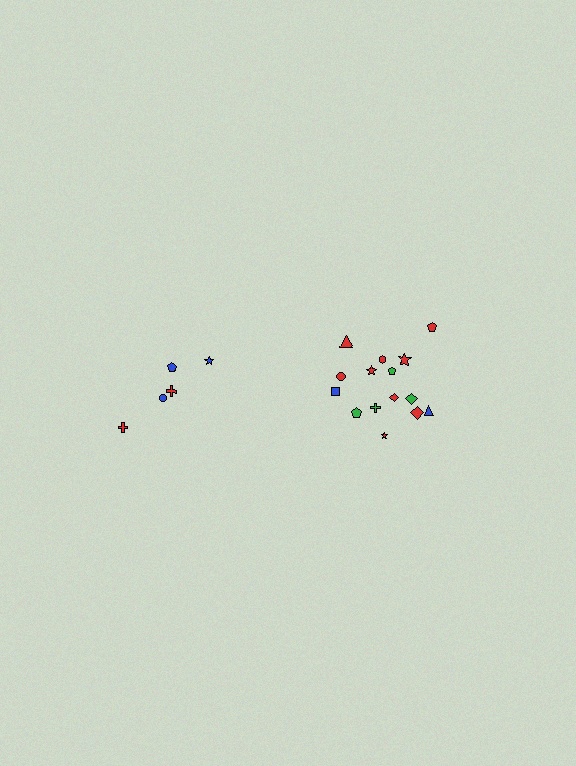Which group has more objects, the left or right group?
The right group.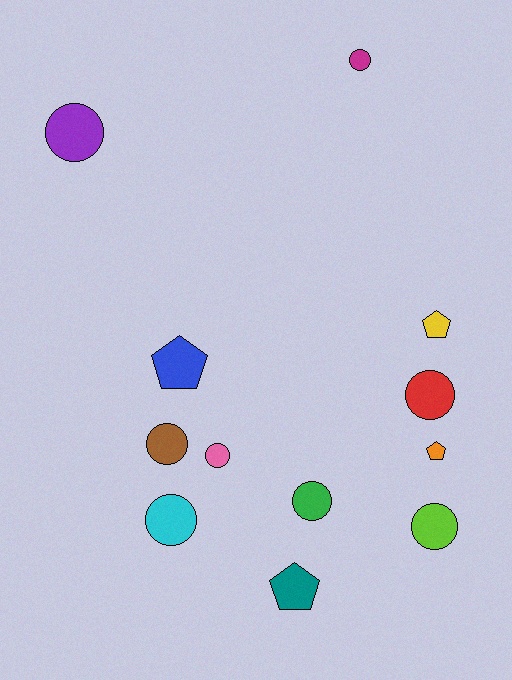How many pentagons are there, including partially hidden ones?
There are 4 pentagons.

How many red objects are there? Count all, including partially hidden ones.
There is 1 red object.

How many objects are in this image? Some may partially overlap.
There are 12 objects.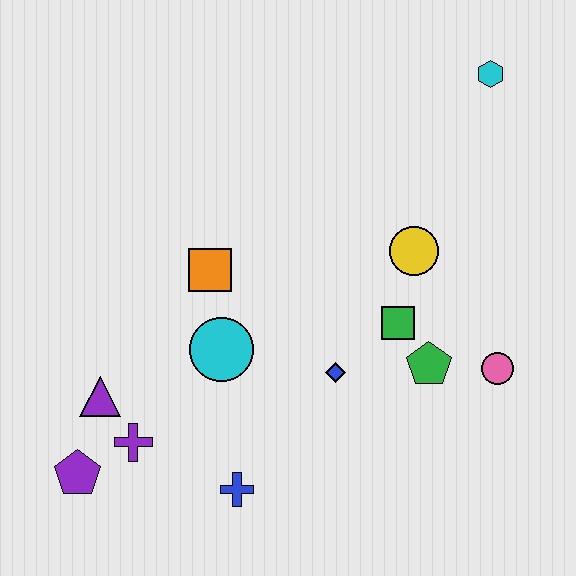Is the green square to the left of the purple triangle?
No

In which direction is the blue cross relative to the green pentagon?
The blue cross is to the left of the green pentagon.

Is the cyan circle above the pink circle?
Yes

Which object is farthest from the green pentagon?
The purple pentagon is farthest from the green pentagon.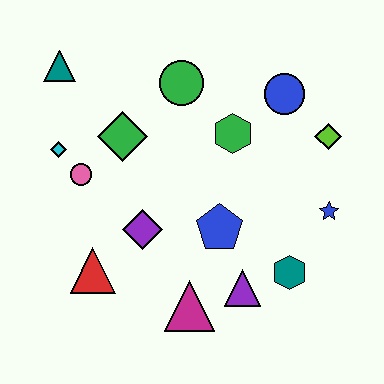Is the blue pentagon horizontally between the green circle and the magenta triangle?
No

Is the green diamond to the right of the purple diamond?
No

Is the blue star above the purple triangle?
Yes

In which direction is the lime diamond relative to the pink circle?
The lime diamond is to the right of the pink circle.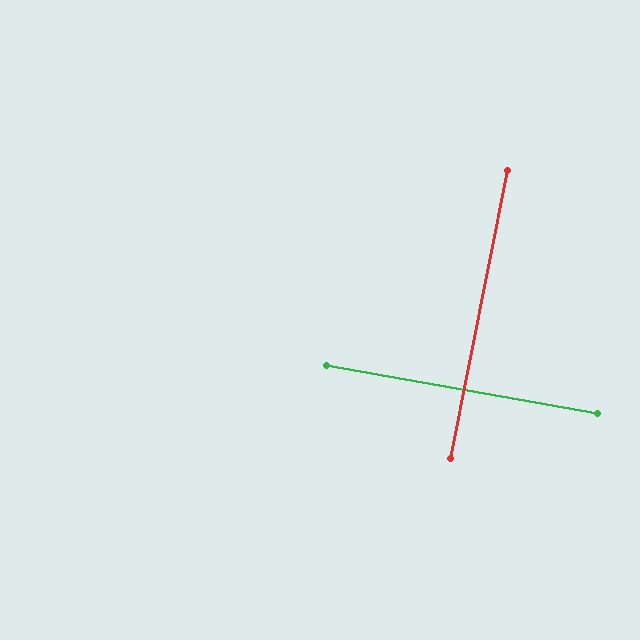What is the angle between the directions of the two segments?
Approximately 89 degrees.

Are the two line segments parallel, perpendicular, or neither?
Perpendicular — they meet at approximately 89°.